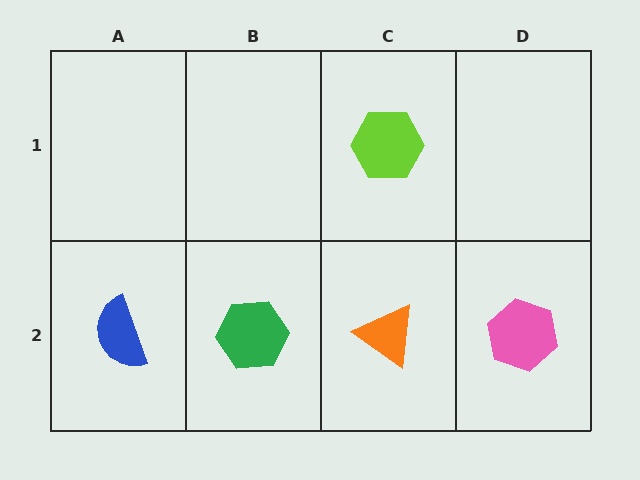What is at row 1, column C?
A lime hexagon.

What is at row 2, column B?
A green hexagon.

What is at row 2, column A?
A blue semicircle.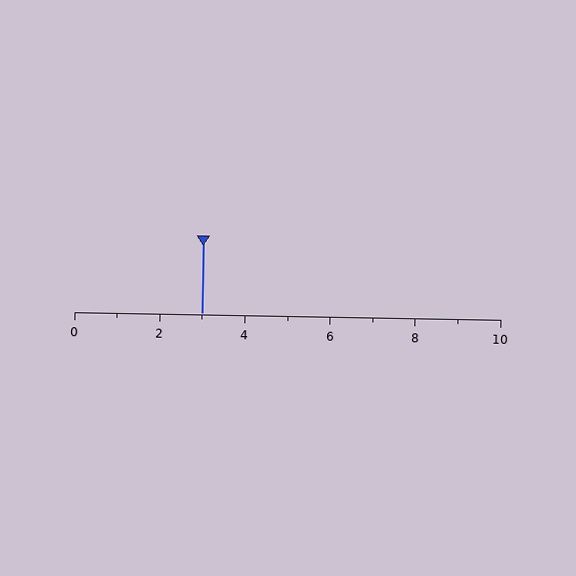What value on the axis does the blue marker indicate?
The marker indicates approximately 3.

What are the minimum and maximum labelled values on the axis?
The axis runs from 0 to 10.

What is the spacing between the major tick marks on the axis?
The major ticks are spaced 2 apart.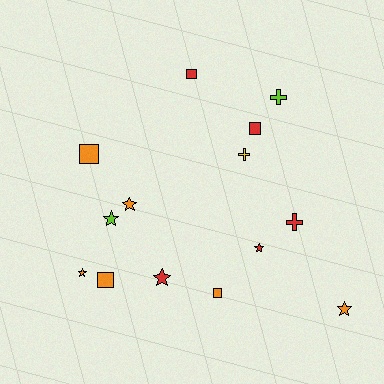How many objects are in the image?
There are 14 objects.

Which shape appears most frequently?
Star, with 6 objects.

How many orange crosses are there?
There are no orange crosses.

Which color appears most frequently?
Orange, with 6 objects.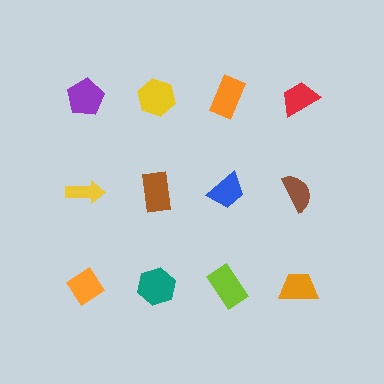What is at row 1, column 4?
A red trapezoid.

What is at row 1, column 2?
A yellow hexagon.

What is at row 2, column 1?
A yellow arrow.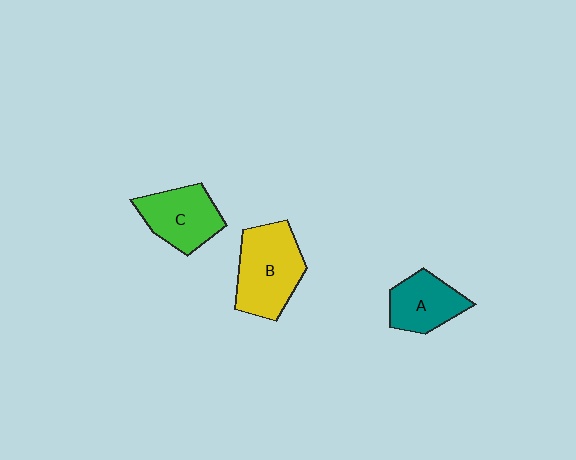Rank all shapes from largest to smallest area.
From largest to smallest: B (yellow), C (green), A (teal).